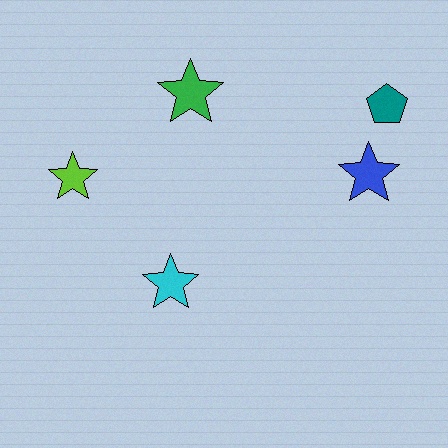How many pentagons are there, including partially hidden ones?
There is 1 pentagon.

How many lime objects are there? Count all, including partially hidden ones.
There is 1 lime object.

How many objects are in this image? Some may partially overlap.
There are 5 objects.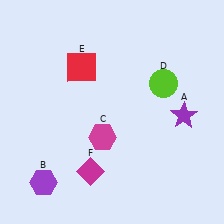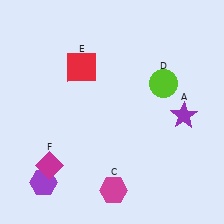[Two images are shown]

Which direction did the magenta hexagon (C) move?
The magenta hexagon (C) moved down.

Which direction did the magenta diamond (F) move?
The magenta diamond (F) moved left.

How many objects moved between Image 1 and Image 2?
2 objects moved between the two images.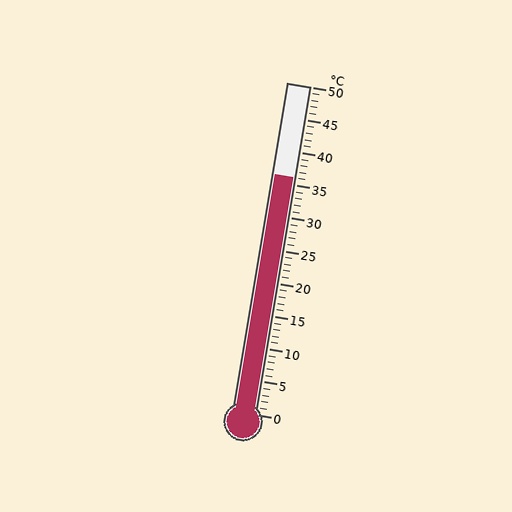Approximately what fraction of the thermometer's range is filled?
The thermometer is filled to approximately 70% of its range.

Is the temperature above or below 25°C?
The temperature is above 25°C.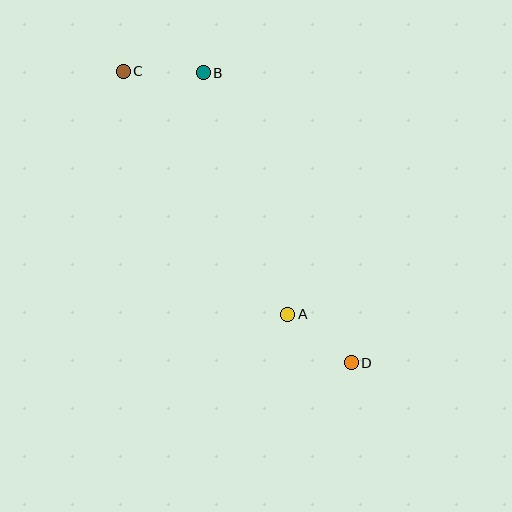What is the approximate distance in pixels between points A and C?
The distance between A and C is approximately 294 pixels.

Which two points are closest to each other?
Points A and D are closest to each other.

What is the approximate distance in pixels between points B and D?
The distance between B and D is approximately 326 pixels.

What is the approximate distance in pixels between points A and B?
The distance between A and B is approximately 256 pixels.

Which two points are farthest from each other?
Points C and D are farthest from each other.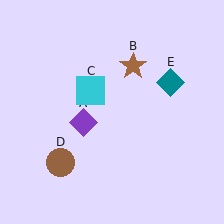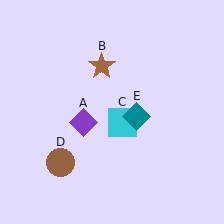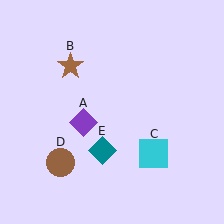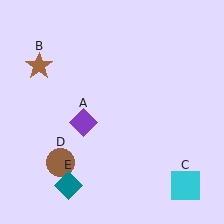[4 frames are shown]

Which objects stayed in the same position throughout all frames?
Purple diamond (object A) and brown circle (object D) remained stationary.